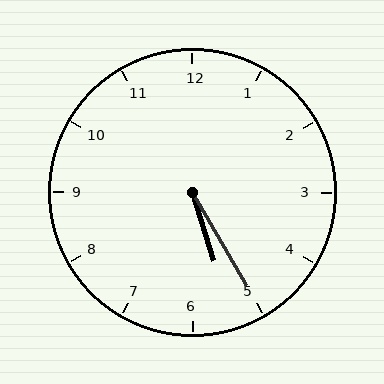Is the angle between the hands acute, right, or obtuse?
It is acute.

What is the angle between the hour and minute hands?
Approximately 12 degrees.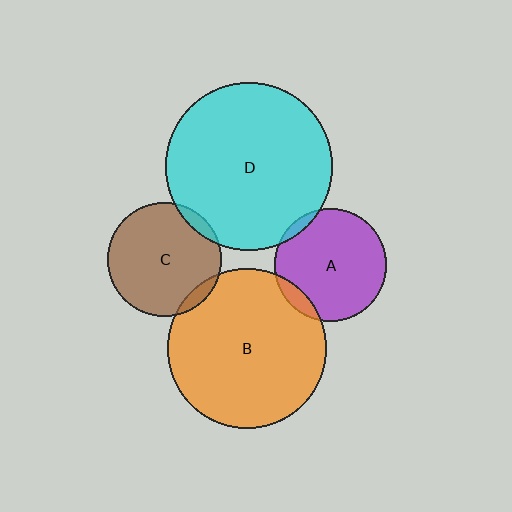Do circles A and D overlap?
Yes.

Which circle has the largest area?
Circle D (cyan).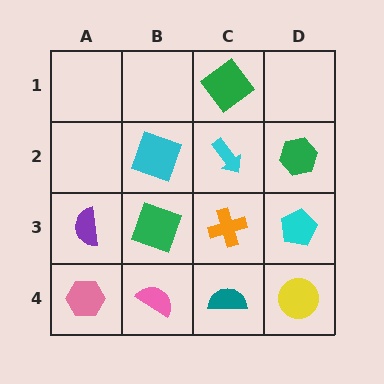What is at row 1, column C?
A green diamond.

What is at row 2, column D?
A green hexagon.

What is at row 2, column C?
A cyan arrow.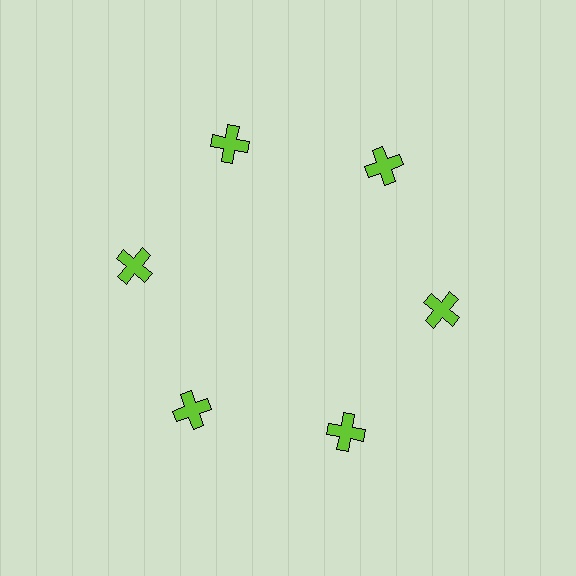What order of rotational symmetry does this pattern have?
This pattern has 6-fold rotational symmetry.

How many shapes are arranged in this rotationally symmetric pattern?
There are 6 shapes, arranged in 6 groups of 1.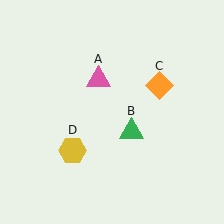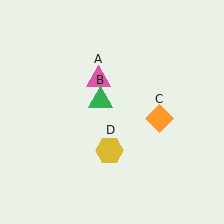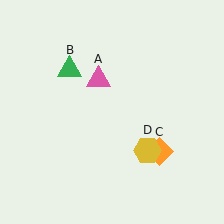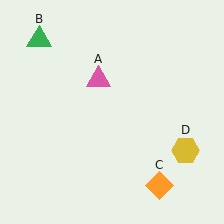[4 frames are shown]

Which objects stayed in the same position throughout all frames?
Pink triangle (object A) remained stationary.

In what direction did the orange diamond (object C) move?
The orange diamond (object C) moved down.